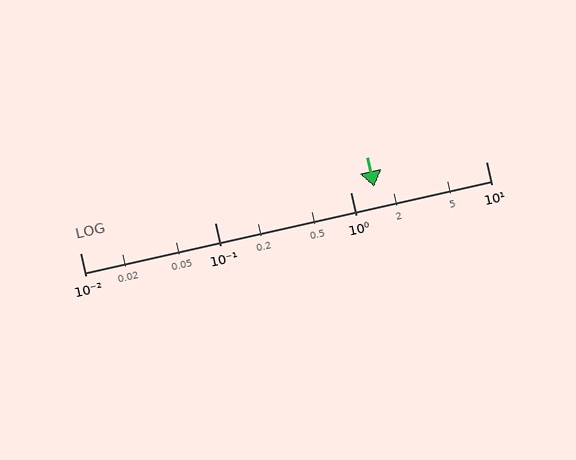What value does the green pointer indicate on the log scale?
The pointer indicates approximately 1.5.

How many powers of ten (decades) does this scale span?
The scale spans 3 decades, from 0.01 to 10.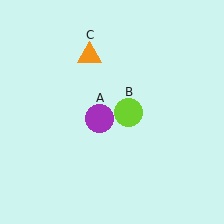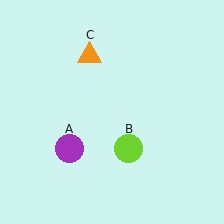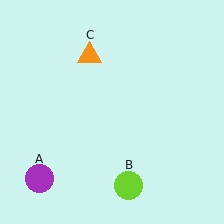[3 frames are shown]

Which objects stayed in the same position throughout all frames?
Orange triangle (object C) remained stationary.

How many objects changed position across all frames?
2 objects changed position: purple circle (object A), lime circle (object B).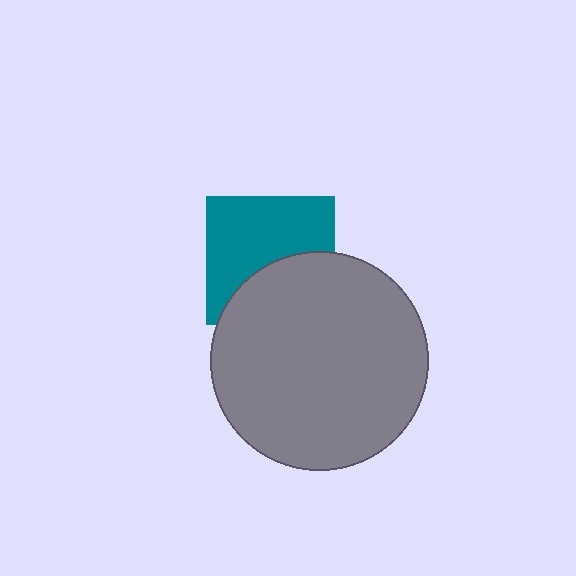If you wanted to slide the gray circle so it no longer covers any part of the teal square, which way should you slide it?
Slide it down — that is the most direct way to separate the two shapes.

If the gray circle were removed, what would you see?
You would see the complete teal square.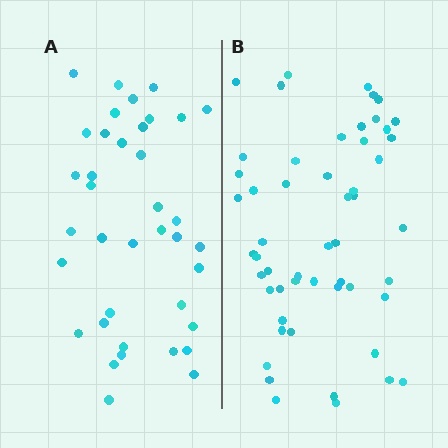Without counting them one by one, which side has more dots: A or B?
Region B (the right region) has more dots.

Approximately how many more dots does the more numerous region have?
Region B has approximately 15 more dots than region A.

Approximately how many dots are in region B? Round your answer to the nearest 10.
About 50 dots. (The exact count is 53, which rounds to 50.)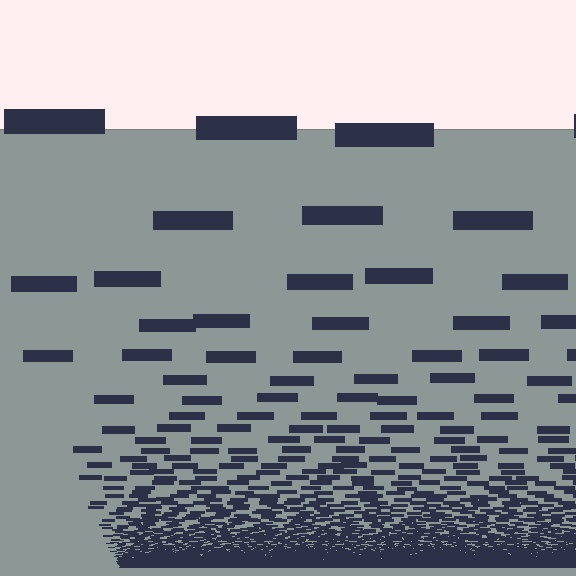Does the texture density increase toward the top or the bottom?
Density increases toward the bottom.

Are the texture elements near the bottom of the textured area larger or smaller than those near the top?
Smaller. The gradient is inverted — elements near the bottom are smaller and denser.